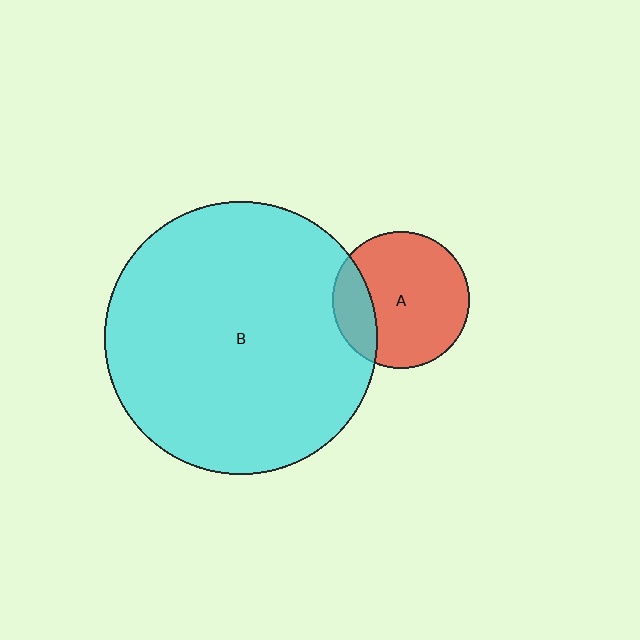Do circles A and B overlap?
Yes.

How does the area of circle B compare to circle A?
Approximately 3.9 times.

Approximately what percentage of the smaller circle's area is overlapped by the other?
Approximately 20%.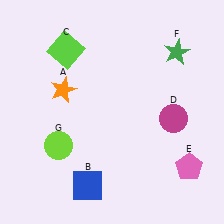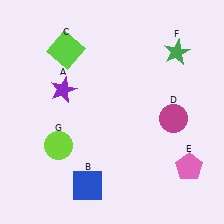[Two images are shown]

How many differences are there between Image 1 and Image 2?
There is 1 difference between the two images.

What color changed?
The star (A) changed from orange in Image 1 to purple in Image 2.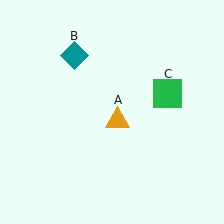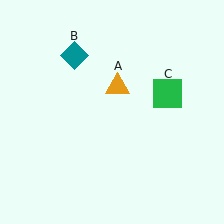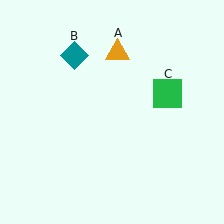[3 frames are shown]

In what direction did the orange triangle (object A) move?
The orange triangle (object A) moved up.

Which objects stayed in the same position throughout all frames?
Teal diamond (object B) and green square (object C) remained stationary.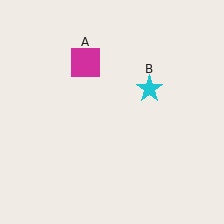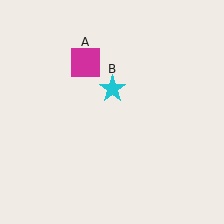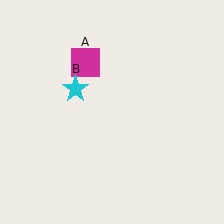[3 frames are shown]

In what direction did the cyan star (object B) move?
The cyan star (object B) moved left.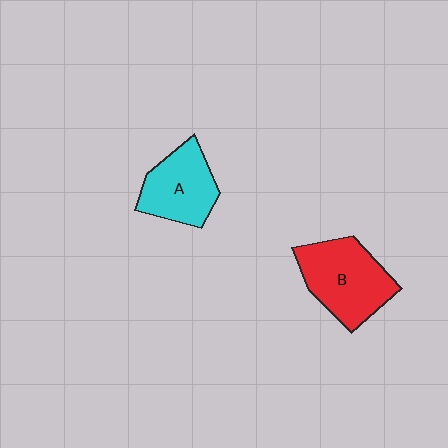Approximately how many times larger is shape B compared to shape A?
Approximately 1.3 times.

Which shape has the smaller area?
Shape A (cyan).